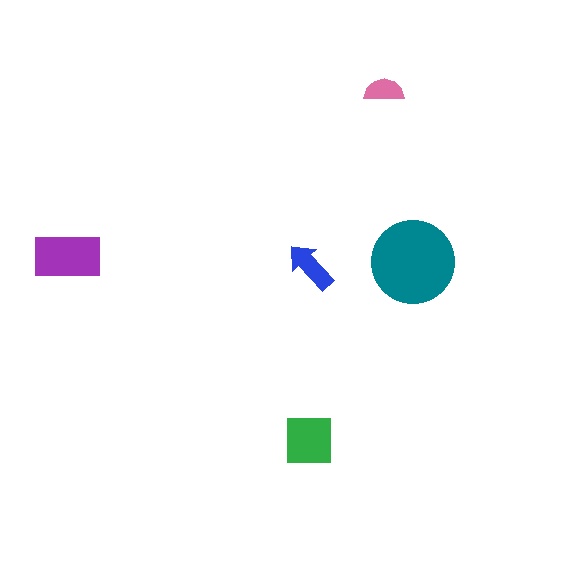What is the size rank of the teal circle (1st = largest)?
1st.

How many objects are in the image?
There are 5 objects in the image.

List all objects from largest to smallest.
The teal circle, the purple rectangle, the green square, the blue arrow, the pink semicircle.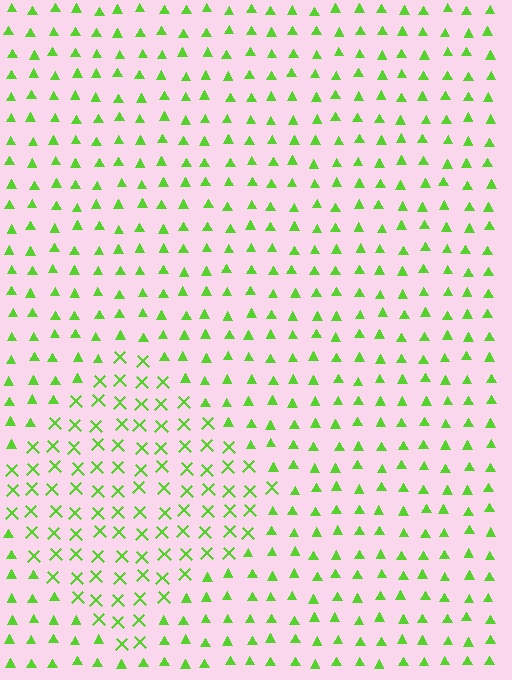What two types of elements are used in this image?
The image uses X marks inside the diamond region and triangles outside it.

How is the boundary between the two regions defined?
The boundary is defined by a change in element shape: X marks inside vs. triangles outside. All elements share the same color and spacing.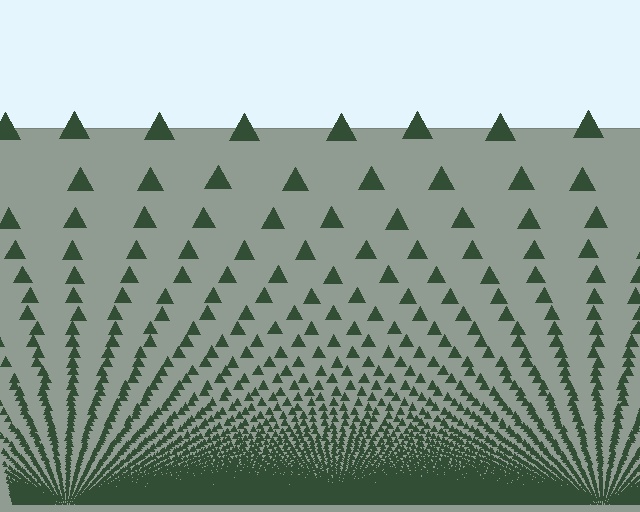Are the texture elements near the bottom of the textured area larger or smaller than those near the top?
Smaller. The gradient is inverted — elements near the bottom are smaller and denser.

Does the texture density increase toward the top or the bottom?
Density increases toward the bottom.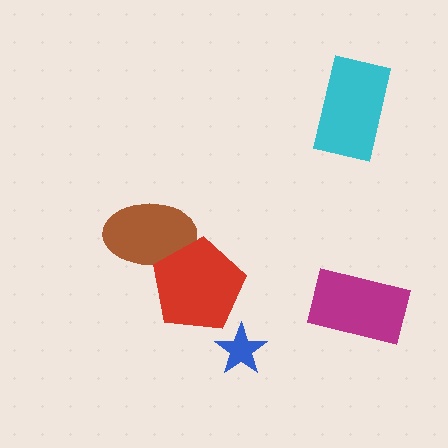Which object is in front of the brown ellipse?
The red pentagon is in front of the brown ellipse.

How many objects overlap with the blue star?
0 objects overlap with the blue star.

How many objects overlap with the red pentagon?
1 object overlaps with the red pentagon.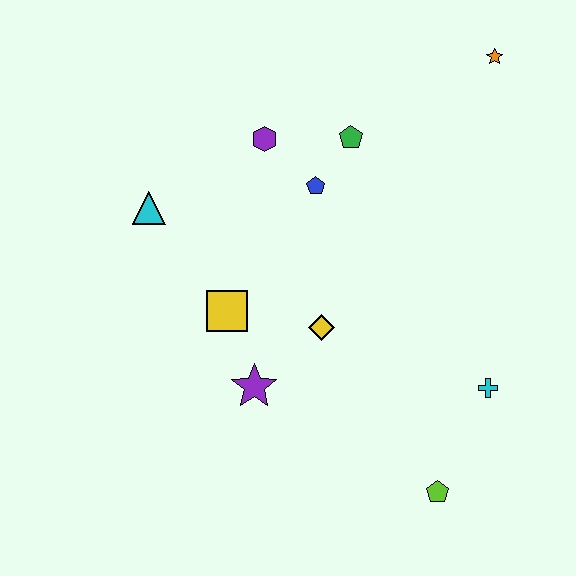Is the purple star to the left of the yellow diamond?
Yes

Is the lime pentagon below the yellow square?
Yes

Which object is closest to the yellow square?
The purple star is closest to the yellow square.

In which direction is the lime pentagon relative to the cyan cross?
The lime pentagon is below the cyan cross.